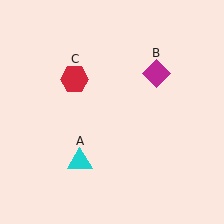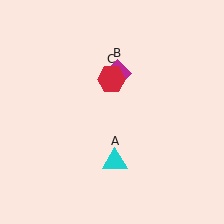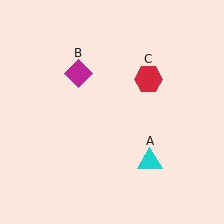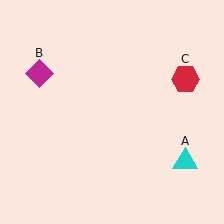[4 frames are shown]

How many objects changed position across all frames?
3 objects changed position: cyan triangle (object A), magenta diamond (object B), red hexagon (object C).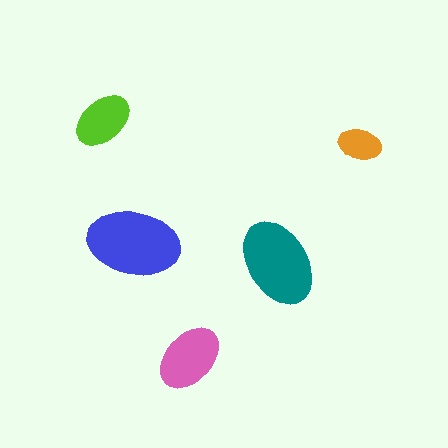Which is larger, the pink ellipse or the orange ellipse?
The pink one.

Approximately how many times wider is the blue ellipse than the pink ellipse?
About 1.5 times wider.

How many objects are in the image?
There are 5 objects in the image.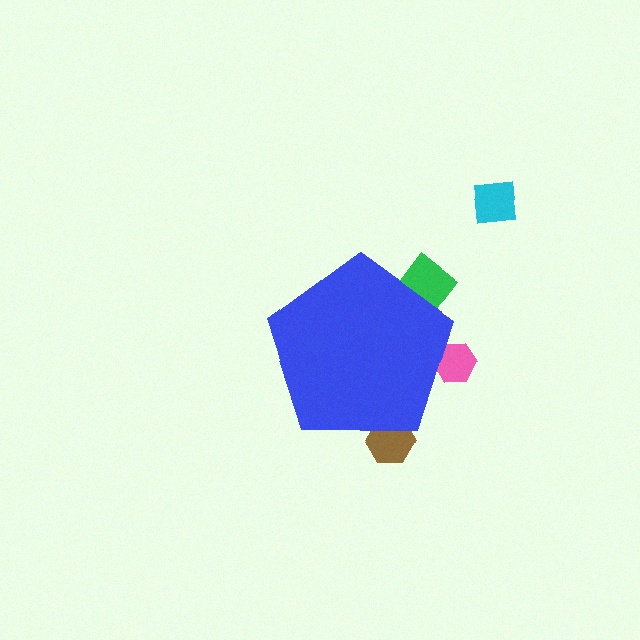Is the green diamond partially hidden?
Yes, the green diamond is partially hidden behind the blue pentagon.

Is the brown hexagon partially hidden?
Yes, the brown hexagon is partially hidden behind the blue pentagon.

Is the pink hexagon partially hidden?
Yes, the pink hexagon is partially hidden behind the blue pentagon.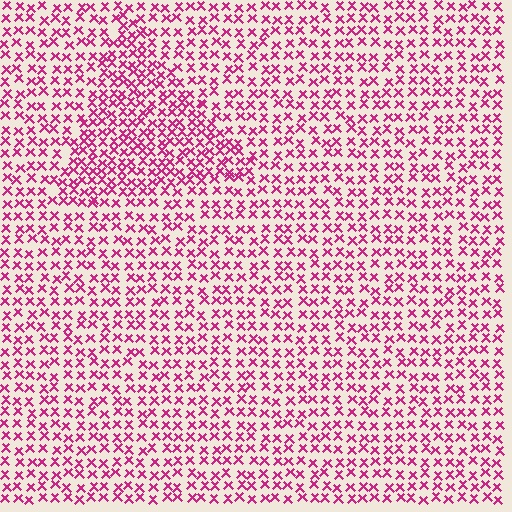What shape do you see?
I see a triangle.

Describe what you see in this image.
The image contains small magenta elements arranged at two different densities. A triangle-shaped region is visible where the elements are more densely packed than the surrounding area.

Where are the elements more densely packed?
The elements are more densely packed inside the triangle boundary.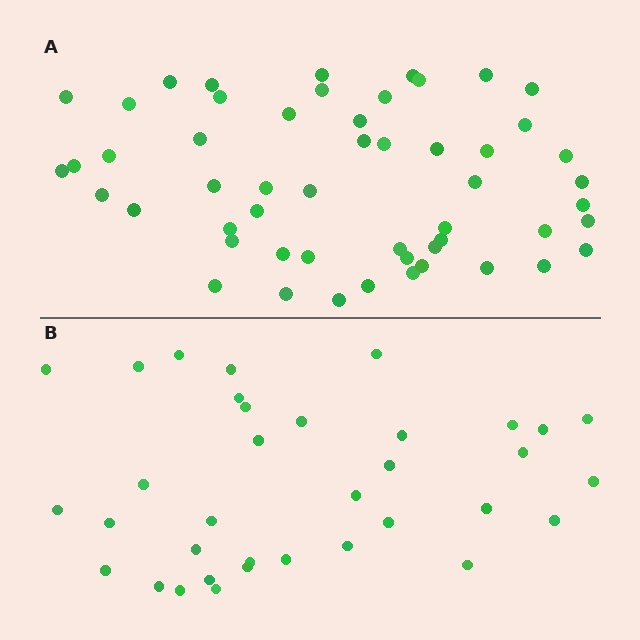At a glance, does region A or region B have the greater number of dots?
Region A (the top region) has more dots.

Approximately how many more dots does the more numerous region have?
Region A has approximately 20 more dots than region B.